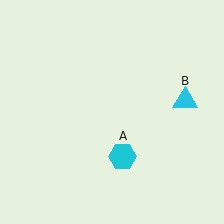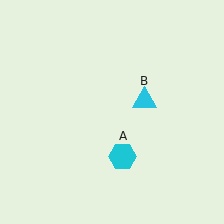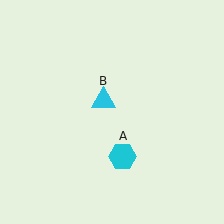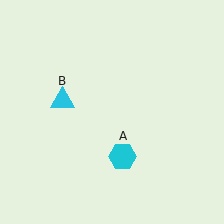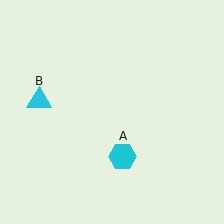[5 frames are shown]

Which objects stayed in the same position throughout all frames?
Cyan hexagon (object A) remained stationary.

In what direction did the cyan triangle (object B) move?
The cyan triangle (object B) moved left.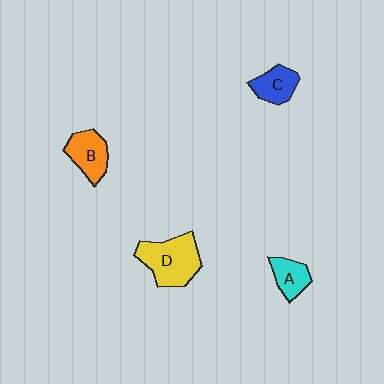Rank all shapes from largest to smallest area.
From largest to smallest: D (yellow), B (orange), C (blue), A (cyan).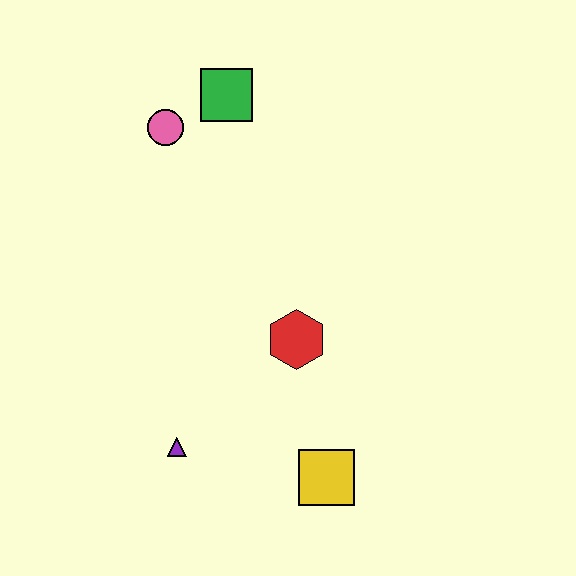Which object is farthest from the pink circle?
The yellow square is farthest from the pink circle.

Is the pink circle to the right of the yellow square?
No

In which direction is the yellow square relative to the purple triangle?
The yellow square is to the right of the purple triangle.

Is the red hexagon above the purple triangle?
Yes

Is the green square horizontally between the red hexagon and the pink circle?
Yes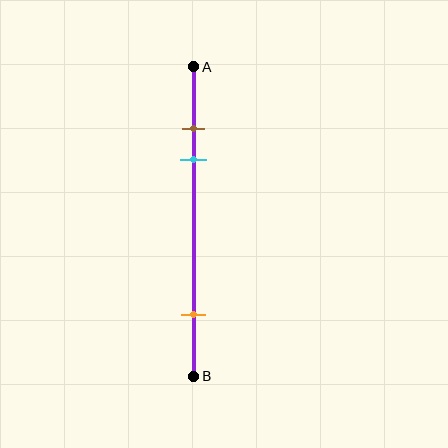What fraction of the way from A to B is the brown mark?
The brown mark is approximately 20% (0.2) of the way from A to B.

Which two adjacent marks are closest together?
The brown and cyan marks are the closest adjacent pair.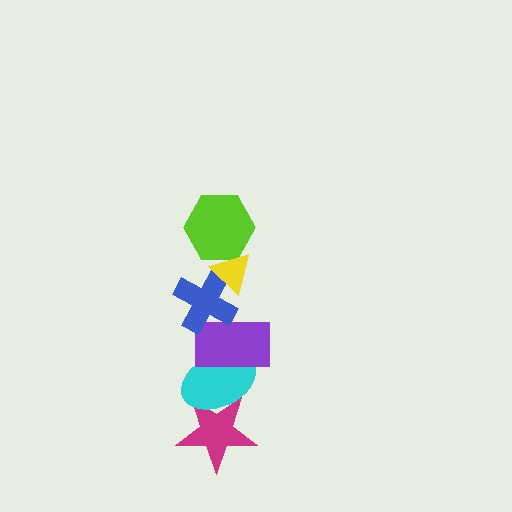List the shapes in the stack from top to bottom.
From top to bottom: the yellow triangle, the lime hexagon, the blue cross, the purple rectangle, the cyan ellipse, the magenta star.